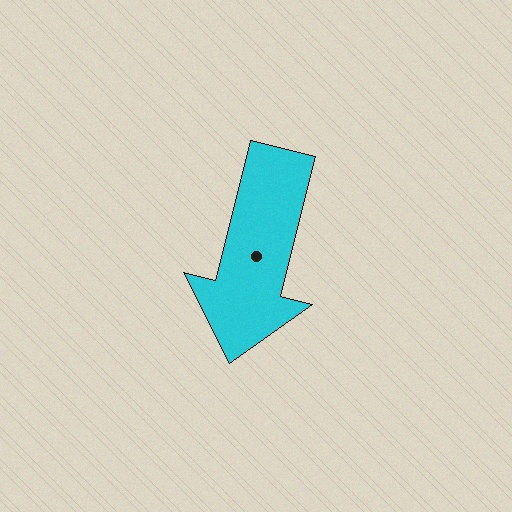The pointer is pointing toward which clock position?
Roughly 6 o'clock.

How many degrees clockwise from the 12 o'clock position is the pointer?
Approximately 194 degrees.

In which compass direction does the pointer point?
South.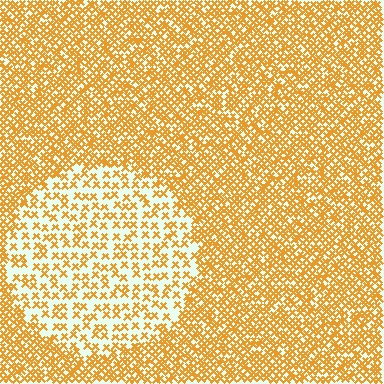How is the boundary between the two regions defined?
The boundary is defined by a change in element density (approximately 2.3x ratio). All elements are the same color, size, and shape.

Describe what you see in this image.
The image contains small orange elements arranged at two different densities. A circle-shaped region is visible where the elements are less densely packed than the surrounding area.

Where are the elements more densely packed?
The elements are more densely packed outside the circle boundary.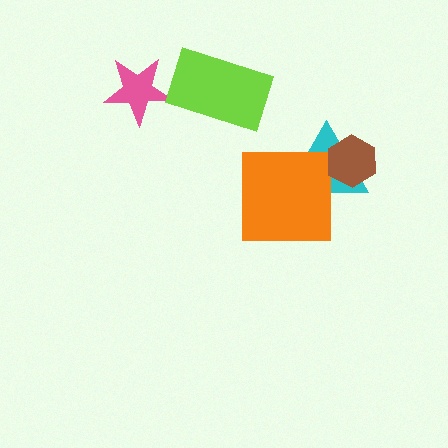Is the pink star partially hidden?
No, no other shape covers it.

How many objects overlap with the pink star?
0 objects overlap with the pink star.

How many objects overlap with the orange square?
1 object overlaps with the orange square.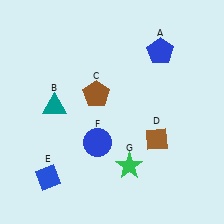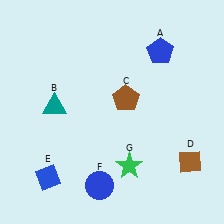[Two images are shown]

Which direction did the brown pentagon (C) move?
The brown pentagon (C) moved right.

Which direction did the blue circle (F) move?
The blue circle (F) moved down.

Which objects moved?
The objects that moved are: the brown pentagon (C), the brown diamond (D), the blue circle (F).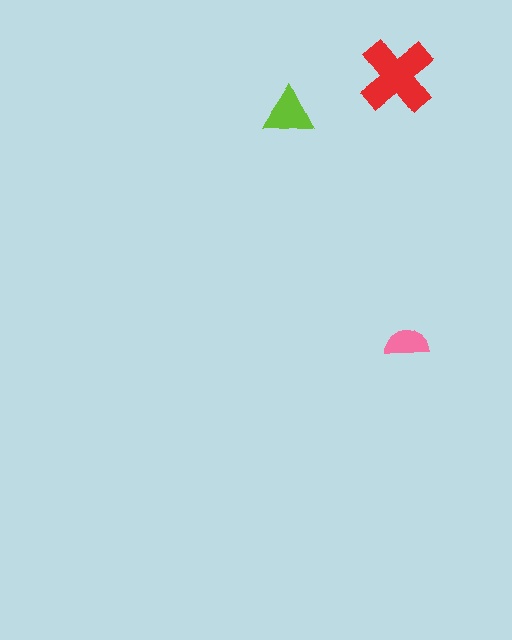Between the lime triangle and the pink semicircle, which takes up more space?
The lime triangle.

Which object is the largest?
The red cross.